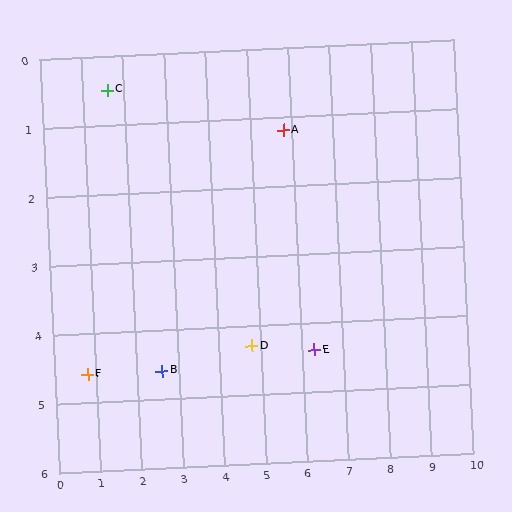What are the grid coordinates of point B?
Point B is at approximately (2.6, 4.6).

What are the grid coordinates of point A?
Point A is at approximately (5.8, 1.2).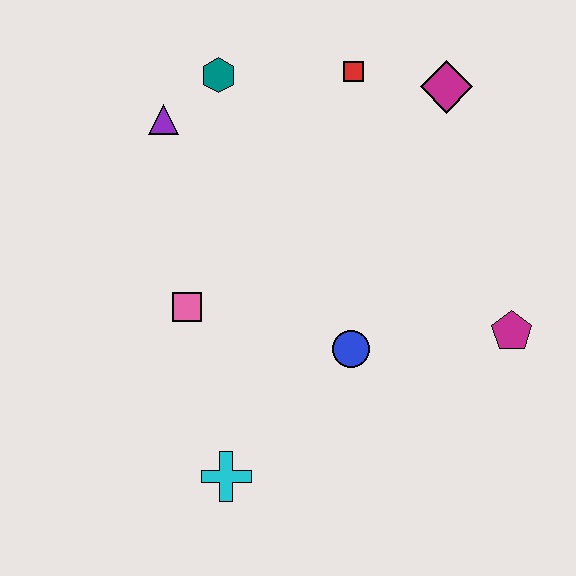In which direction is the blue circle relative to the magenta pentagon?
The blue circle is to the left of the magenta pentagon.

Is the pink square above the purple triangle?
No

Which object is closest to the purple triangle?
The teal hexagon is closest to the purple triangle.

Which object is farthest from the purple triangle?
The magenta pentagon is farthest from the purple triangle.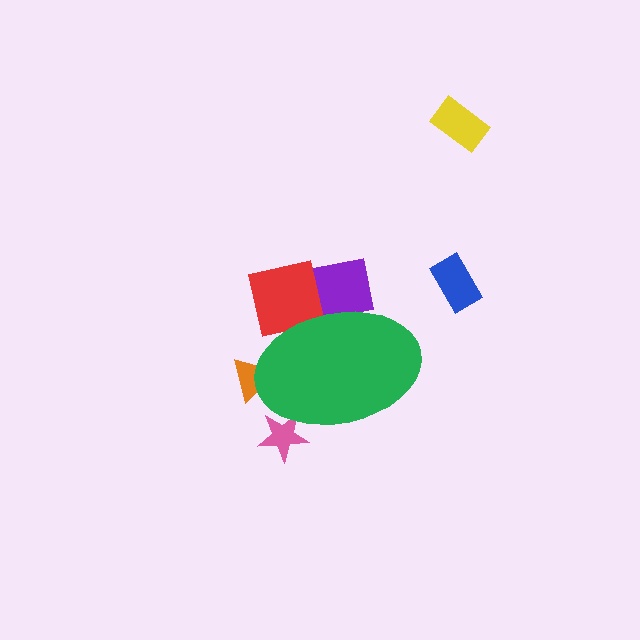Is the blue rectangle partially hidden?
No, the blue rectangle is fully visible.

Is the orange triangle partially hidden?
Yes, the orange triangle is partially hidden behind the green ellipse.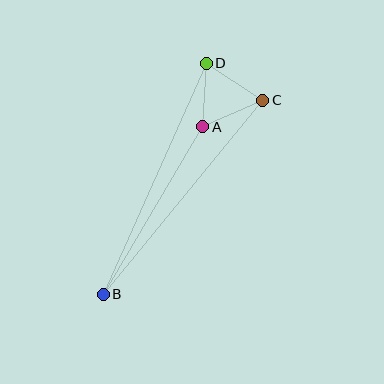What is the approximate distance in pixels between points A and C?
The distance between A and C is approximately 66 pixels.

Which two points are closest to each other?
Points A and D are closest to each other.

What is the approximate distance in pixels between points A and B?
The distance between A and B is approximately 195 pixels.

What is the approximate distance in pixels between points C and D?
The distance between C and D is approximately 67 pixels.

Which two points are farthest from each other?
Points B and D are farthest from each other.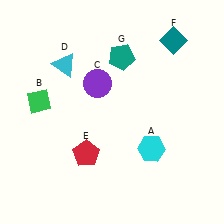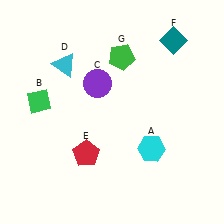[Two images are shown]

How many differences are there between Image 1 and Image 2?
There is 1 difference between the two images.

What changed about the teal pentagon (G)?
In Image 1, G is teal. In Image 2, it changed to green.